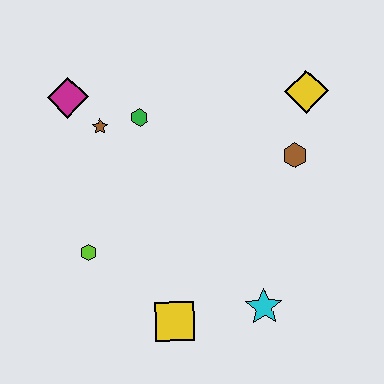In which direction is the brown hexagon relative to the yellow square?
The brown hexagon is above the yellow square.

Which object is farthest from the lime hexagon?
The yellow diamond is farthest from the lime hexagon.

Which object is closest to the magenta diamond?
The brown star is closest to the magenta diamond.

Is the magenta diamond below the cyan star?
No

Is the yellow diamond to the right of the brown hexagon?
Yes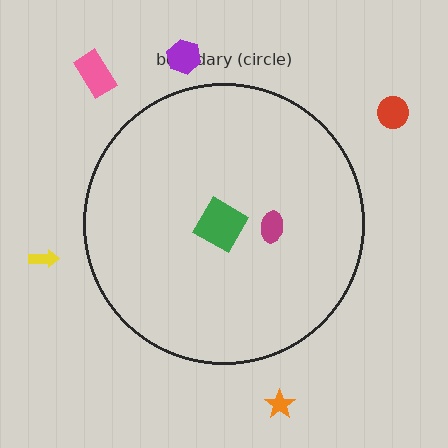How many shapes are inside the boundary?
2 inside, 5 outside.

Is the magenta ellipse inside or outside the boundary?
Inside.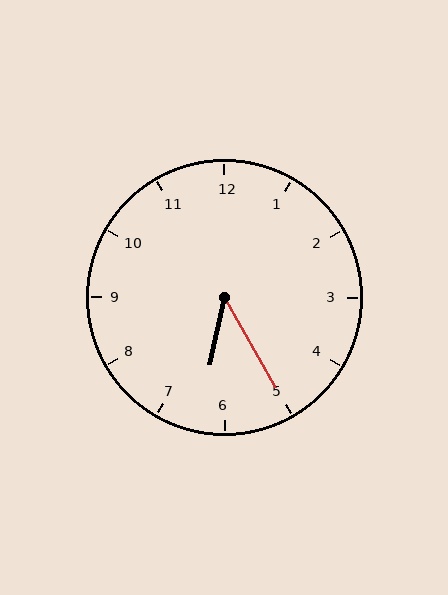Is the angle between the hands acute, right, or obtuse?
It is acute.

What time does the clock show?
6:25.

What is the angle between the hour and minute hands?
Approximately 42 degrees.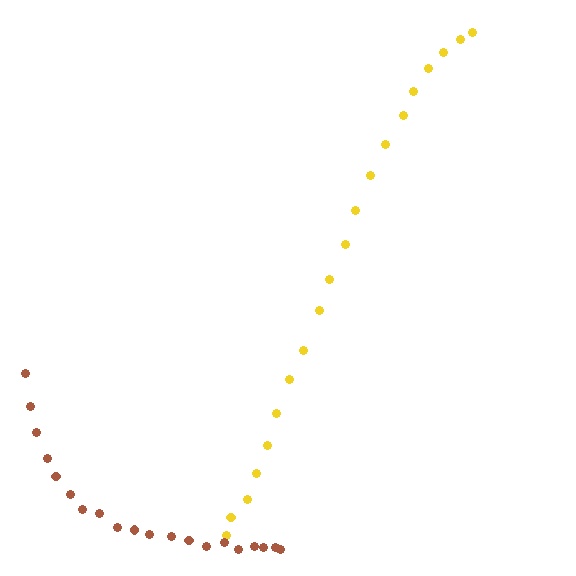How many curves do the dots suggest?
There are 2 distinct paths.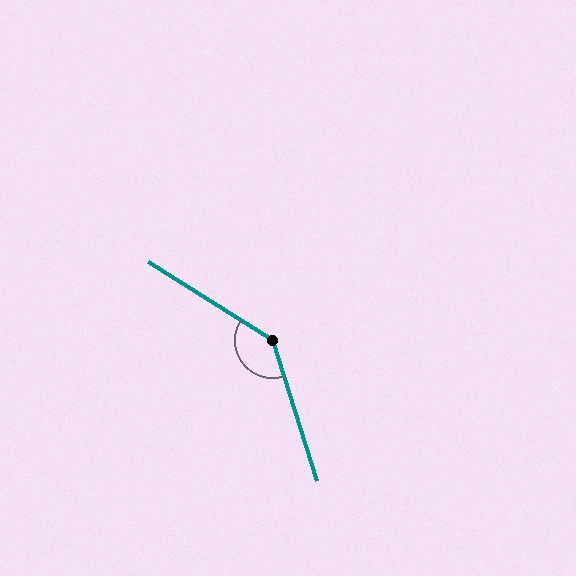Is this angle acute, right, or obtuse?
It is obtuse.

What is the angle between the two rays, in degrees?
Approximately 139 degrees.